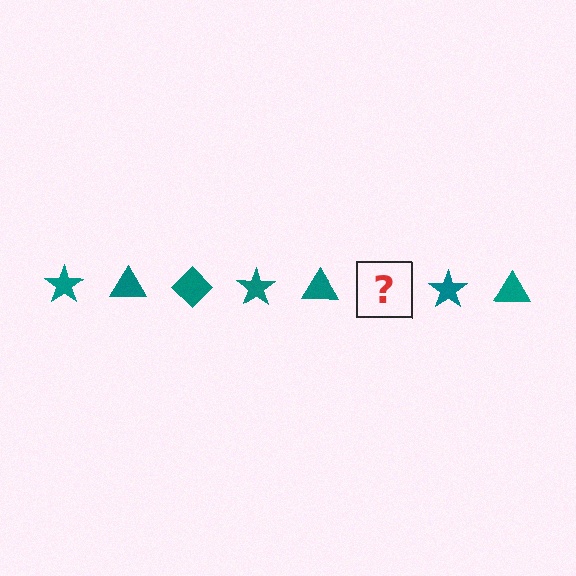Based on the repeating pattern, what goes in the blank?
The blank should be a teal diamond.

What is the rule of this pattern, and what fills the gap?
The rule is that the pattern cycles through star, triangle, diamond shapes in teal. The gap should be filled with a teal diamond.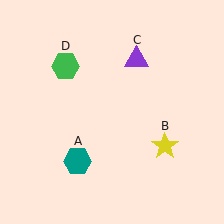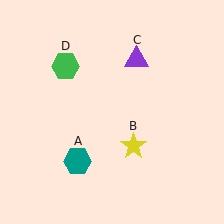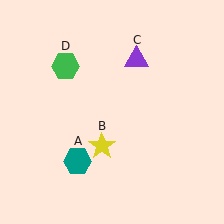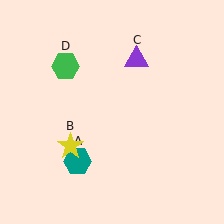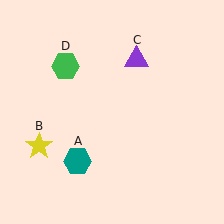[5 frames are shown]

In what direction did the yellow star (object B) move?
The yellow star (object B) moved left.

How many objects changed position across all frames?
1 object changed position: yellow star (object B).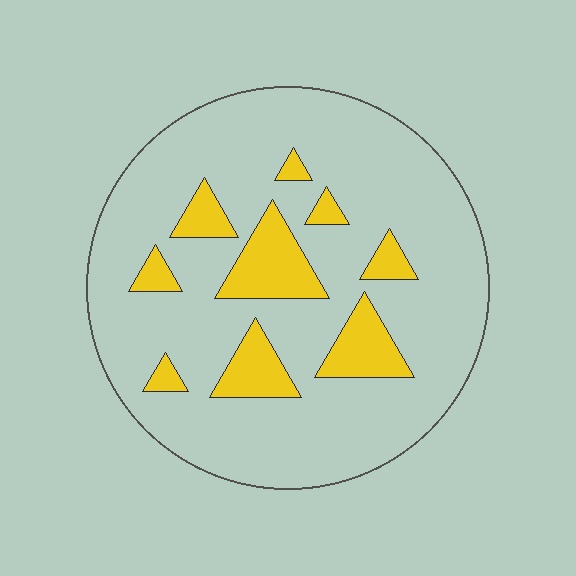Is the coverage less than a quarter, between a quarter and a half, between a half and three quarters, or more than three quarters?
Less than a quarter.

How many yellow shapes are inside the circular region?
9.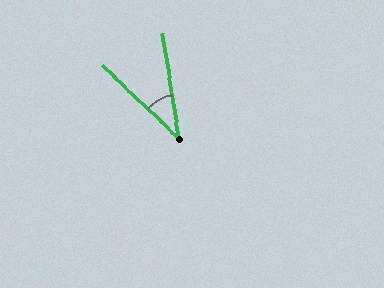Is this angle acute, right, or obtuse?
It is acute.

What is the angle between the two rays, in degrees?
Approximately 38 degrees.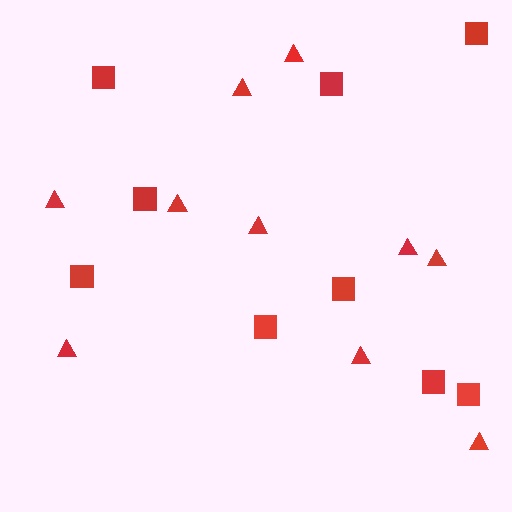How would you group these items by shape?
There are 2 groups: one group of squares (9) and one group of triangles (10).